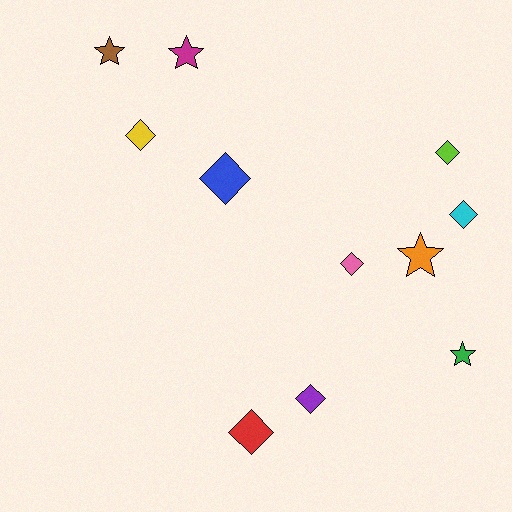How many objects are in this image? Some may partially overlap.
There are 11 objects.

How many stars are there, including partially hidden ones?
There are 4 stars.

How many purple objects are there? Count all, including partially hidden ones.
There is 1 purple object.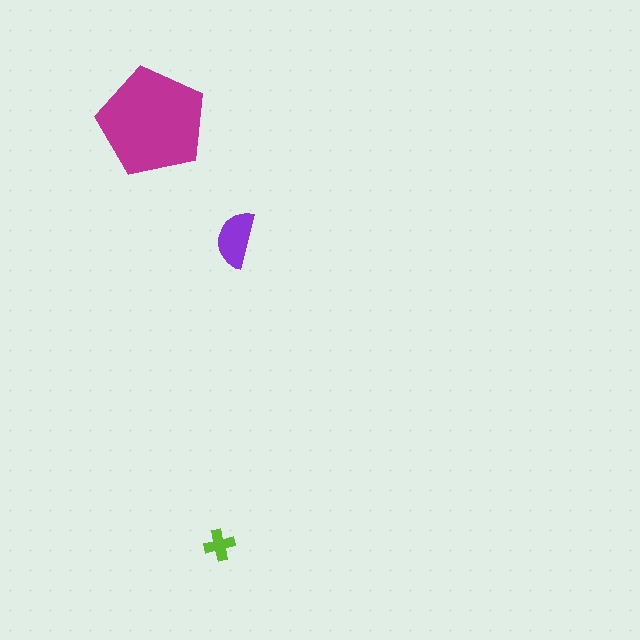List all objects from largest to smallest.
The magenta pentagon, the purple semicircle, the lime cross.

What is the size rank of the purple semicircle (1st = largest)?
2nd.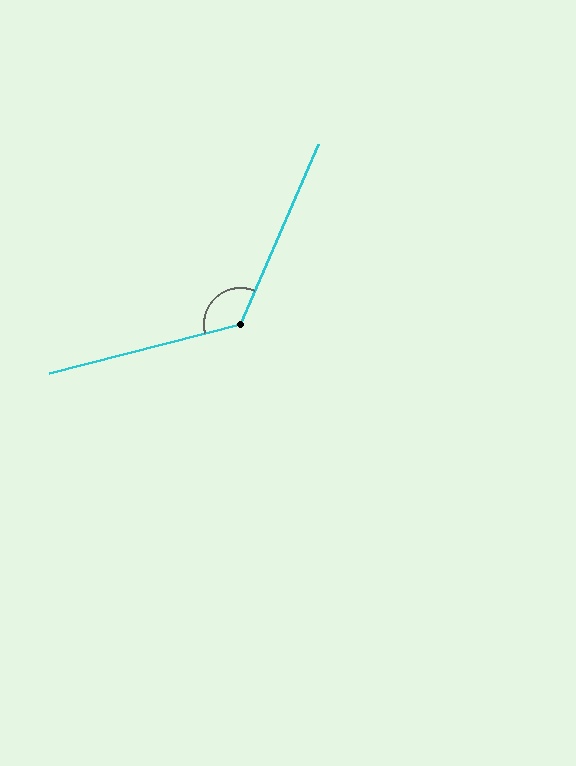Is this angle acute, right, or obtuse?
It is obtuse.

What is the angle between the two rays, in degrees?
Approximately 128 degrees.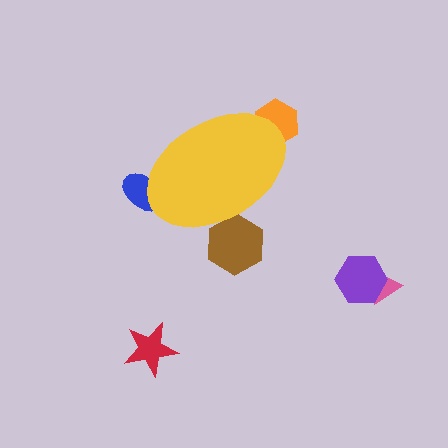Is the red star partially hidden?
No, the red star is fully visible.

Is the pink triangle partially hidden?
No, the pink triangle is fully visible.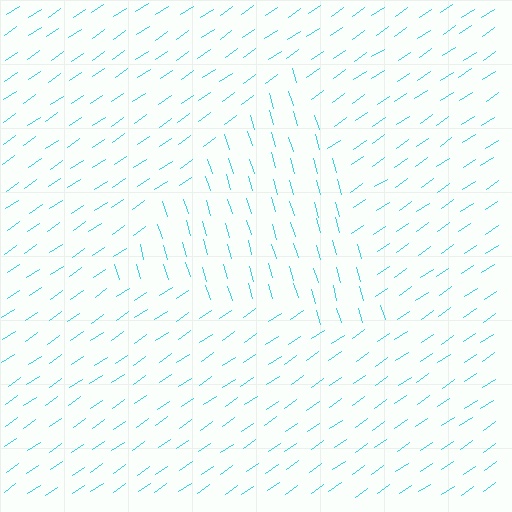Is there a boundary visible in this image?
Yes, there is a texture boundary formed by a change in line orientation.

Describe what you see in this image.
The image is filled with small cyan line segments. A triangle region in the image has lines oriented differently from the surrounding lines, creating a visible texture boundary.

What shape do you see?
I see a triangle.